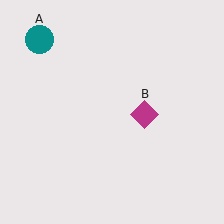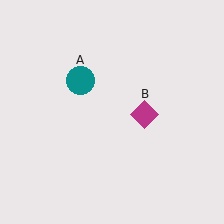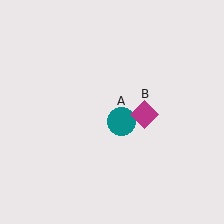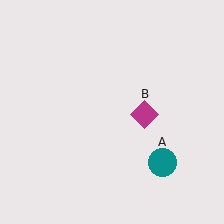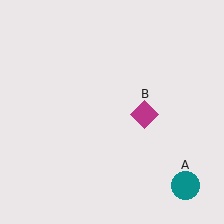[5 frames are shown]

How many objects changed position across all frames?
1 object changed position: teal circle (object A).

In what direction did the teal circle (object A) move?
The teal circle (object A) moved down and to the right.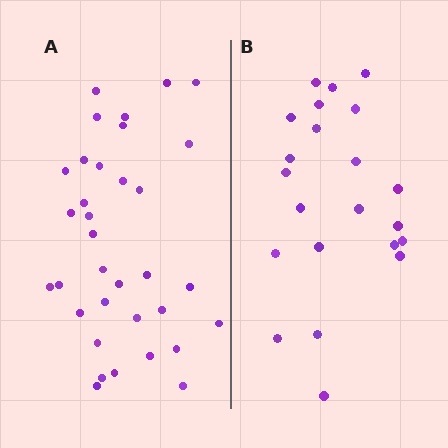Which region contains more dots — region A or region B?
Region A (the left region) has more dots.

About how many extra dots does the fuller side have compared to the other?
Region A has roughly 12 or so more dots than region B.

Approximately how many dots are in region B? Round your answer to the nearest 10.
About 20 dots. (The exact count is 22, which rounds to 20.)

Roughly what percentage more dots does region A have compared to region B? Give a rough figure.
About 55% more.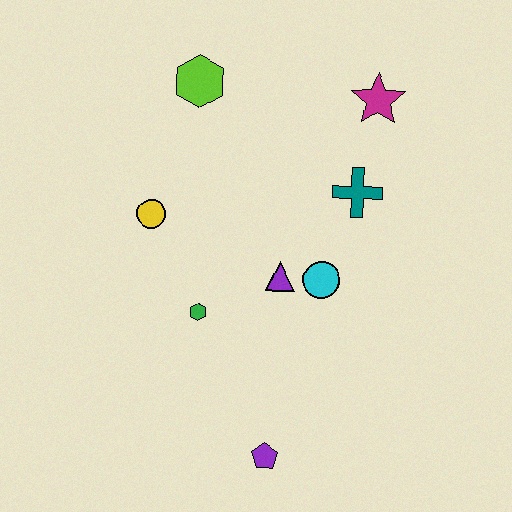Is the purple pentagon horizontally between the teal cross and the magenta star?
No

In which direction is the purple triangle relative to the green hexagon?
The purple triangle is to the right of the green hexagon.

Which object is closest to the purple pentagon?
The green hexagon is closest to the purple pentagon.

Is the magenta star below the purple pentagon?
No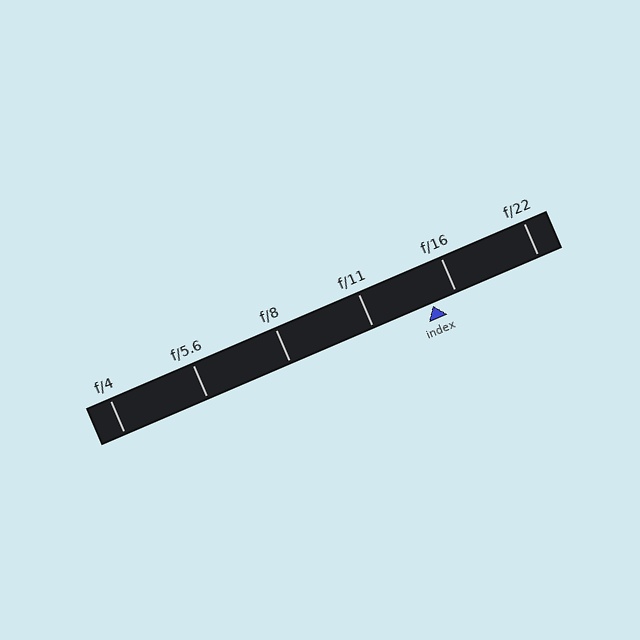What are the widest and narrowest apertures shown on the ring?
The widest aperture shown is f/4 and the narrowest is f/22.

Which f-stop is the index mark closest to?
The index mark is closest to f/16.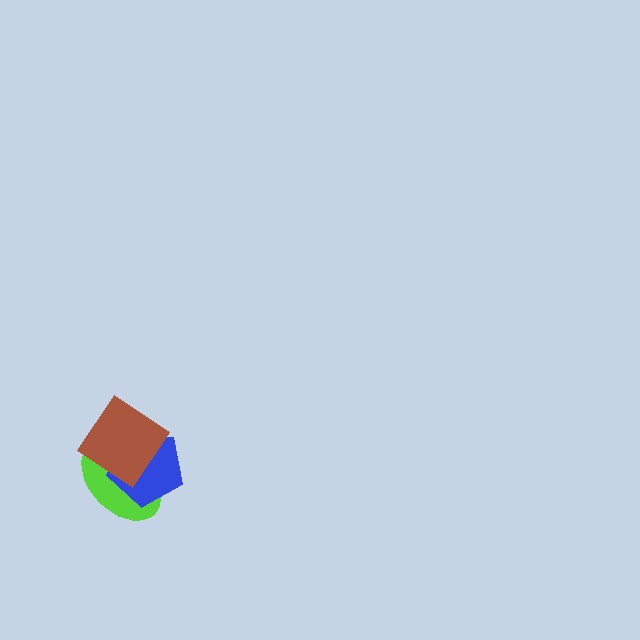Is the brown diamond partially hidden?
No, no other shape covers it.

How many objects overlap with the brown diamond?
2 objects overlap with the brown diamond.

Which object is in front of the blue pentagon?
The brown diamond is in front of the blue pentagon.